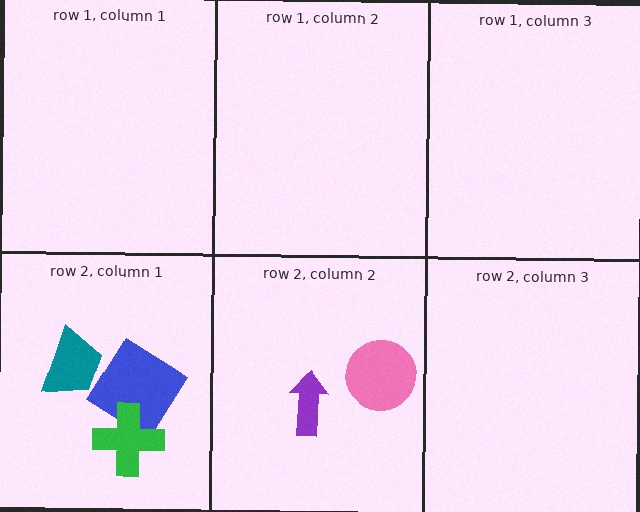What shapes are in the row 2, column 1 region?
The blue diamond, the green cross, the teal trapezoid.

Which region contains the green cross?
The row 2, column 1 region.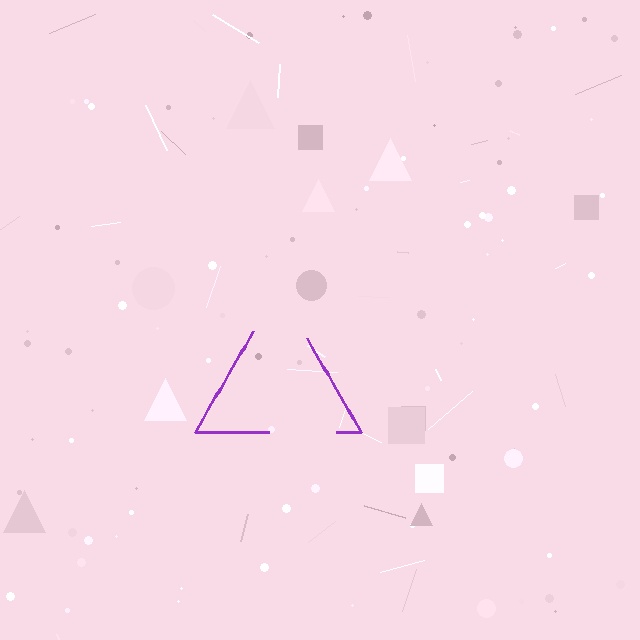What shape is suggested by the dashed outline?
The dashed outline suggests a triangle.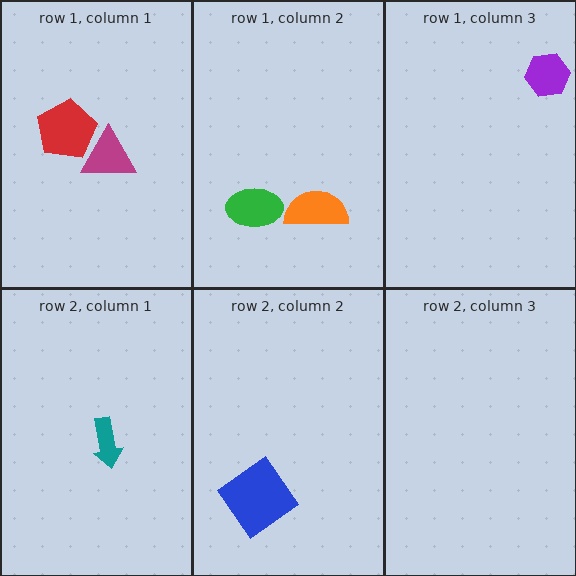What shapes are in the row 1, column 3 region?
The purple hexagon.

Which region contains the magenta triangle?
The row 1, column 1 region.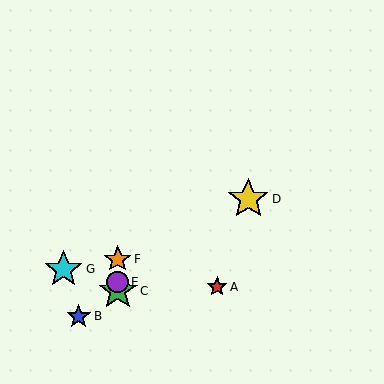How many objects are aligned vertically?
3 objects (C, E, F) are aligned vertically.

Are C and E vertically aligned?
Yes, both are at x≈118.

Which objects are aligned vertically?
Objects C, E, F are aligned vertically.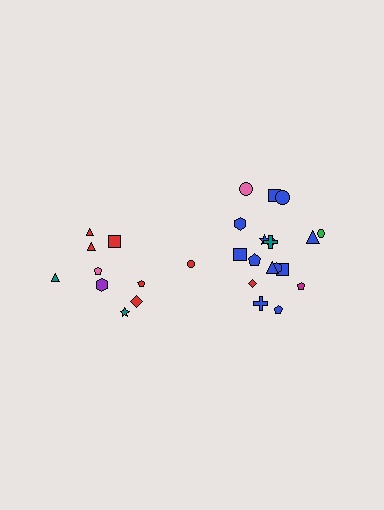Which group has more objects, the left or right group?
The right group.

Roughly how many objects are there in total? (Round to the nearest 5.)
Roughly 30 objects in total.